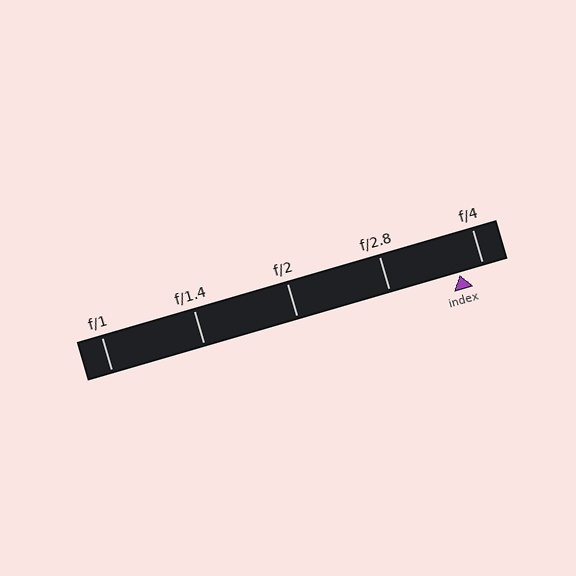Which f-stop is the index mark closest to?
The index mark is closest to f/4.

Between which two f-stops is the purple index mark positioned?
The index mark is between f/2.8 and f/4.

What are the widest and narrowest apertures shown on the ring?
The widest aperture shown is f/1 and the narrowest is f/4.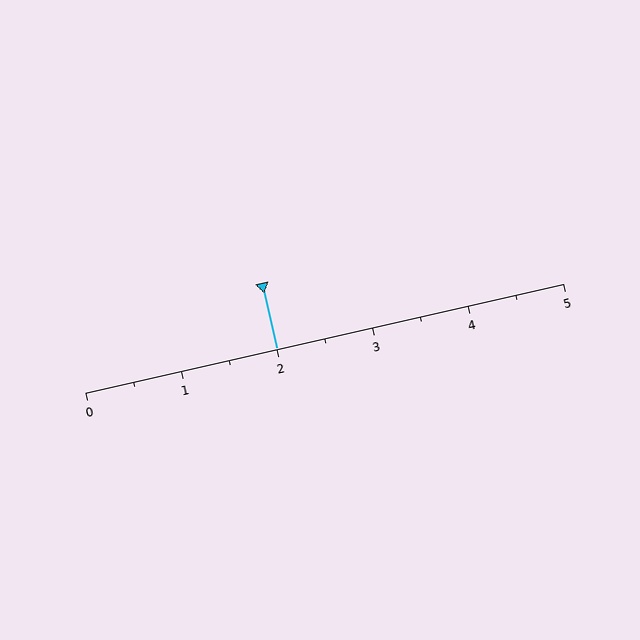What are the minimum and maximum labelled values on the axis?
The axis runs from 0 to 5.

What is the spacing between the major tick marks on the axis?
The major ticks are spaced 1 apart.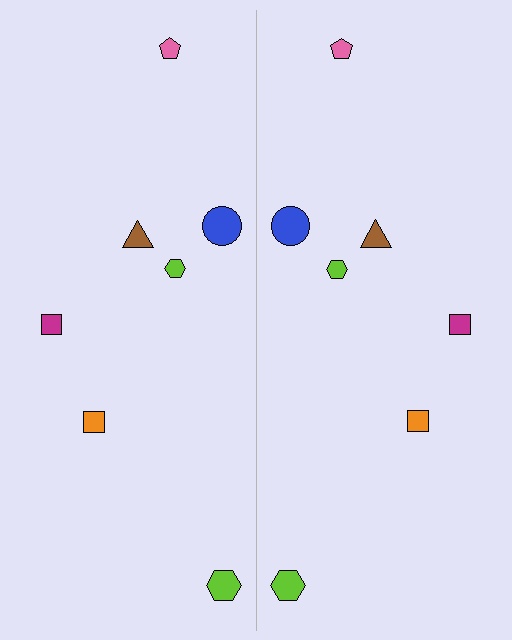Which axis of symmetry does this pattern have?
The pattern has a vertical axis of symmetry running through the center of the image.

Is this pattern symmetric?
Yes, this pattern has bilateral (reflection) symmetry.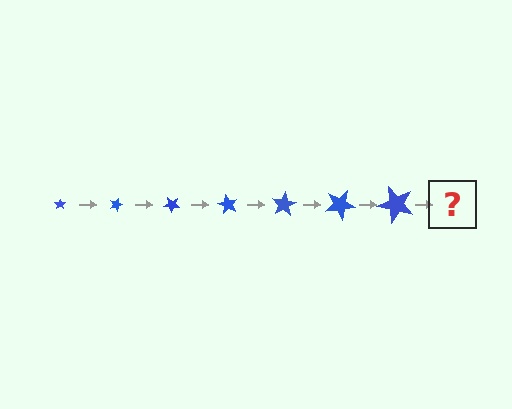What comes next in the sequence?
The next element should be a star, larger than the previous one and rotated 140 degrees from the start.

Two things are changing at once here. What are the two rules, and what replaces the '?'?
The two rules are that the star grows larger each step and it rotates 20 degrees each step. The '?' should be a star, larger than the previous one and rotated 140 degrees from the start.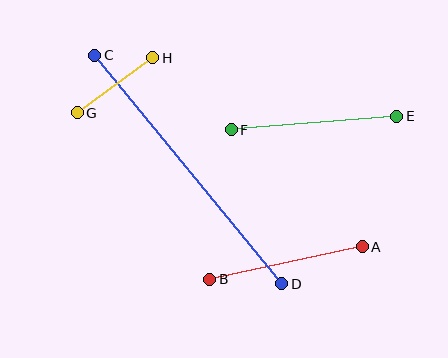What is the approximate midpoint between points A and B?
The midpoint is at approximately (286, 263) pixels.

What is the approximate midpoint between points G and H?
The midpoint is at approximately (115, 85) pixels.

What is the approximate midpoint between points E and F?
The midpoint is at approximately (314, 123) pixels.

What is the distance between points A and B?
The distance is approximately 156 pixels.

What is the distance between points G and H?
The distance is approximately 94 pixels.